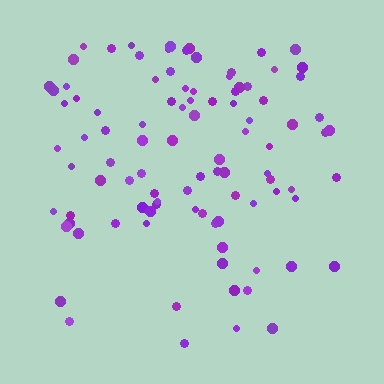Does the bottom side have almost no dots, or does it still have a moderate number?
Still a moderate number, just noticeably fewer than the top.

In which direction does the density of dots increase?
From bottom to top, with the top side densest.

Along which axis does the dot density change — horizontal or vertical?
Vertical.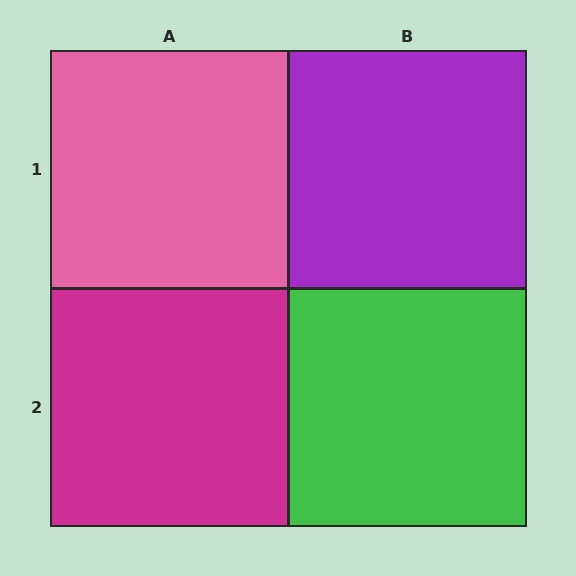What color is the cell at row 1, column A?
Pink.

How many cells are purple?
1 cell is purple.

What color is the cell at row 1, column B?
Purple.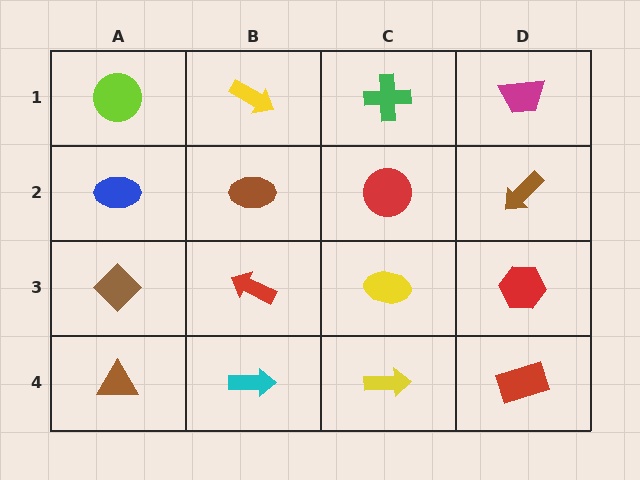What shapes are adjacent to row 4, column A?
A brown diamond (row 3, column A), a cyan arrow (row 4, column B).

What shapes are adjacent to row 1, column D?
A brown arrow (row 2, column D), a green cross (row 1, column C).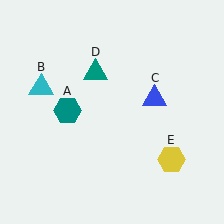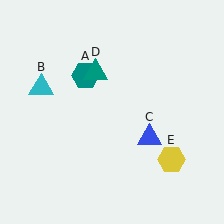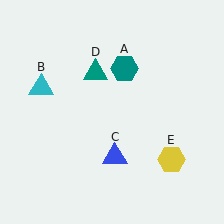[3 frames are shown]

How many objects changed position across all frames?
2 objects changed position: teal hexagon (object A), blue triangle (object C).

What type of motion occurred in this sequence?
The teal hexagon (object A), blue triangle (object C) rotated clockwise around the center of the scene.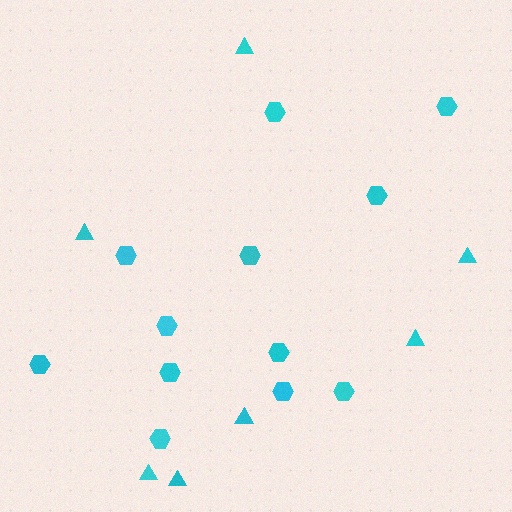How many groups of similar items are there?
There are 2 groups: one group of hexagons (12) and one group of triangles (7).